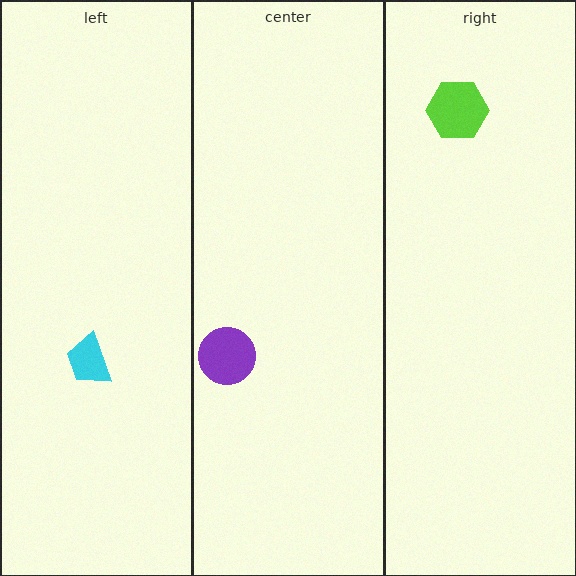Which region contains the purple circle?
The center region.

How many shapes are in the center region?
1.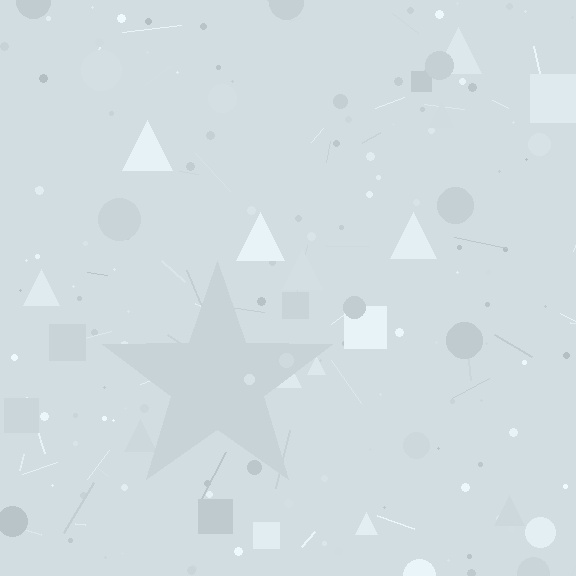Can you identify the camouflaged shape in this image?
The camouflaged shape is a star.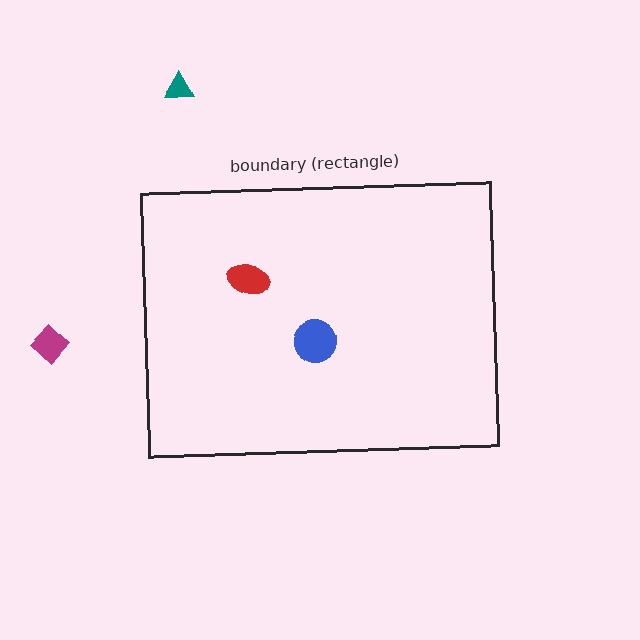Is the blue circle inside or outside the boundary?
Inside.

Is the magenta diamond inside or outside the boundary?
Outside.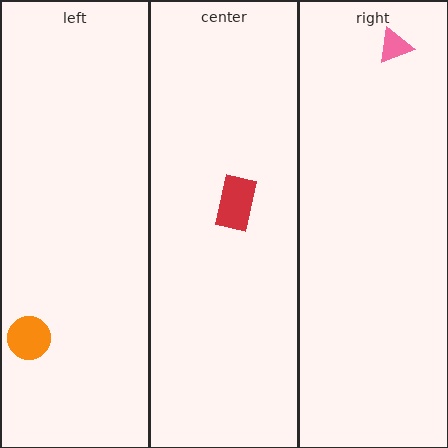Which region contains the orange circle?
The left region.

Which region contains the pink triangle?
The right region.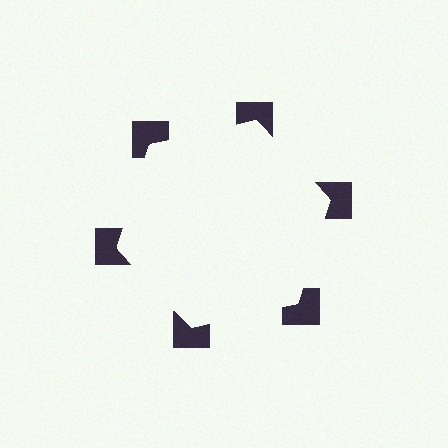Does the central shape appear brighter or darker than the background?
It typically appears slightly brighter than the background, even though no actual brightness change is drawn.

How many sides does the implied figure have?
6 sides.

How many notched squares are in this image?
There are 6 — one at each vertex of the illusory hexagon.